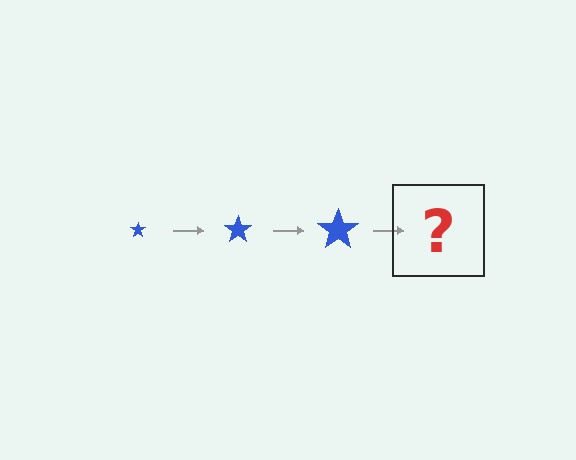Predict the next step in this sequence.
The next step is a blue star, larger than the previous one.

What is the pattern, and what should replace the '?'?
The pattern is that the star gets progressively larger each step. The '?' should be a blue star, larger than the previous one.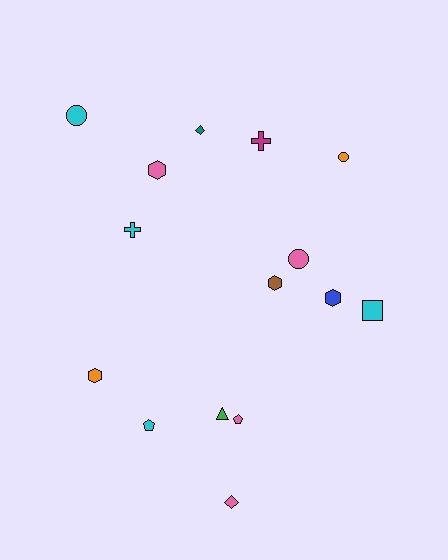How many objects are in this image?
There are 15 objects.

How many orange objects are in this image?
There are 2 orange objects.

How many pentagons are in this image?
There are 2 pentagons.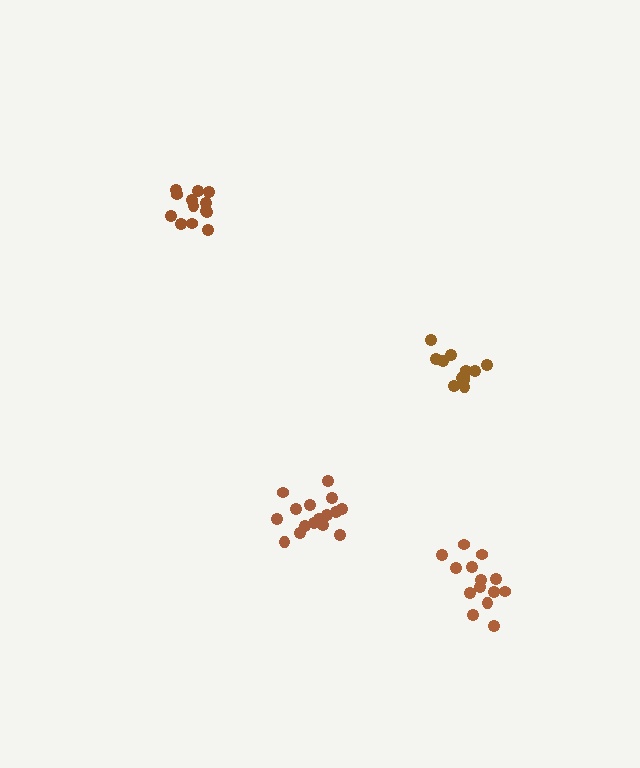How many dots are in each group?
Group 1: 13 dots, Group 2: 14 dots, Group 3: 16 dots, Group 4: 12 dots (55 total).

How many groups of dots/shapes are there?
There are 4 groups.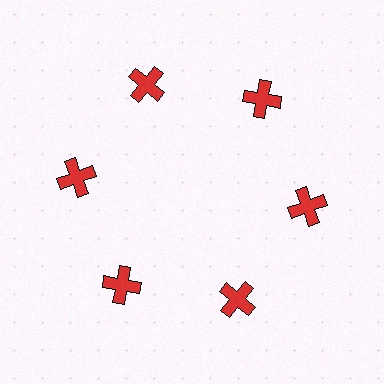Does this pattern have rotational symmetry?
Yes, this pattern has 6-fold rotational symmetry. It looks the same after rotating 60 degrees around the center.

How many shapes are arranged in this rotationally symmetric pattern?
There are 6 shapes, arranged in 6 groups of 1.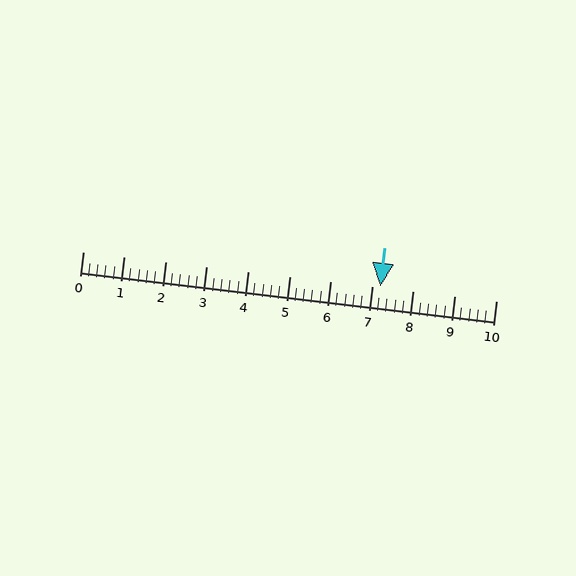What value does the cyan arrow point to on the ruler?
The cyan arrow points to approximately 7.2.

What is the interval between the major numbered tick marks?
The major tick marks are spaced 1 units apart.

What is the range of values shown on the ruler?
The ruler shows values from 0 to 10.